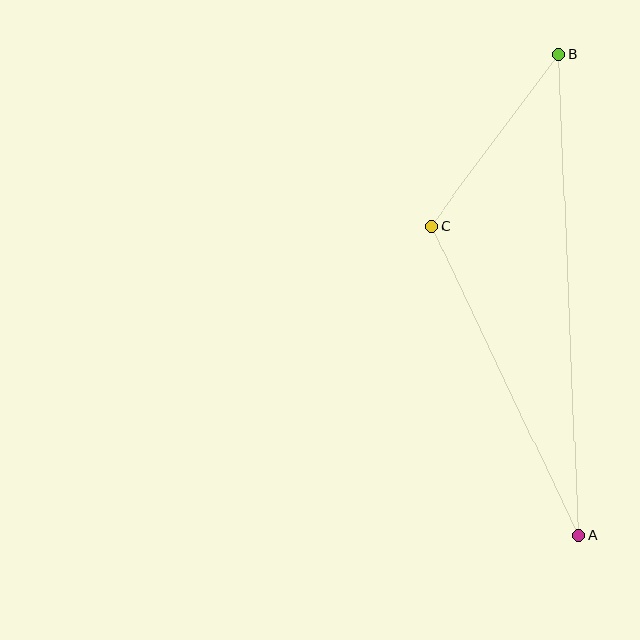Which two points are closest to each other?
Points B and C are closest to each other.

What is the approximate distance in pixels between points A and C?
The distance between A and C is approximately 342 pixels.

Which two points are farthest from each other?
Points A and B are farthest from each other.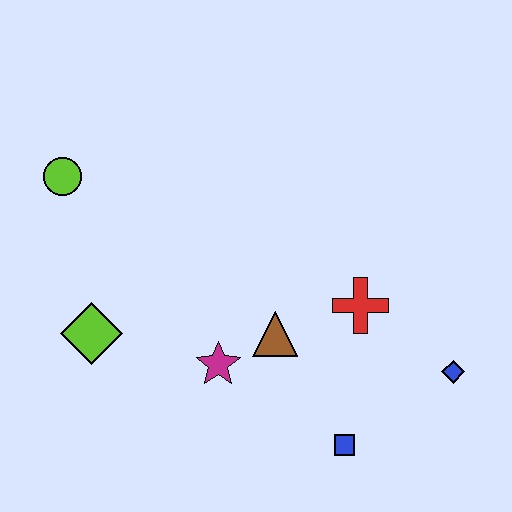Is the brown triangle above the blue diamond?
Yes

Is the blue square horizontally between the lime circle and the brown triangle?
No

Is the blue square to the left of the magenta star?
No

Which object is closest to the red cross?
The brown triangle is closest to the red cross.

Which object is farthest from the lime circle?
The blue diamond is farthest from the lime circle.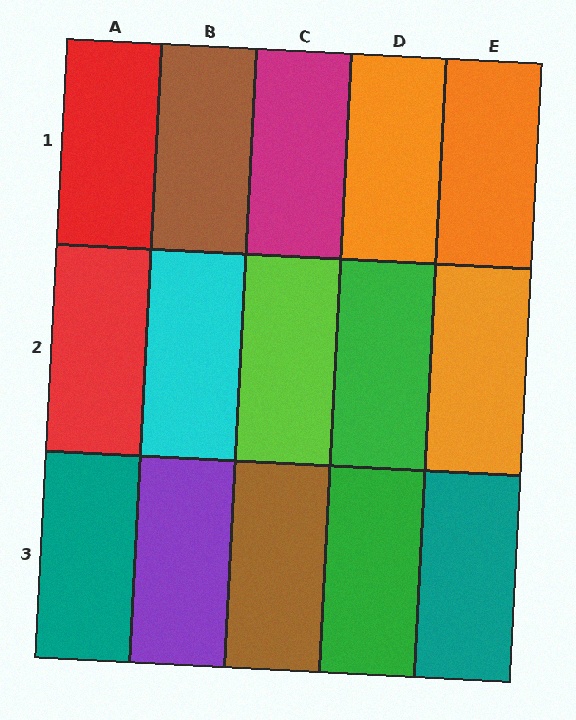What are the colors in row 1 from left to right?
Red, brown, magenta, orange, orange.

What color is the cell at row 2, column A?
Red.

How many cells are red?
2 cells are red.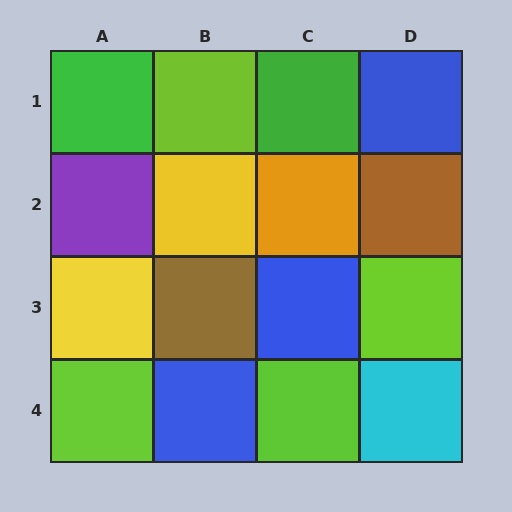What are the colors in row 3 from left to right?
Yellow, brown, blue, lime.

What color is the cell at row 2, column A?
Purple.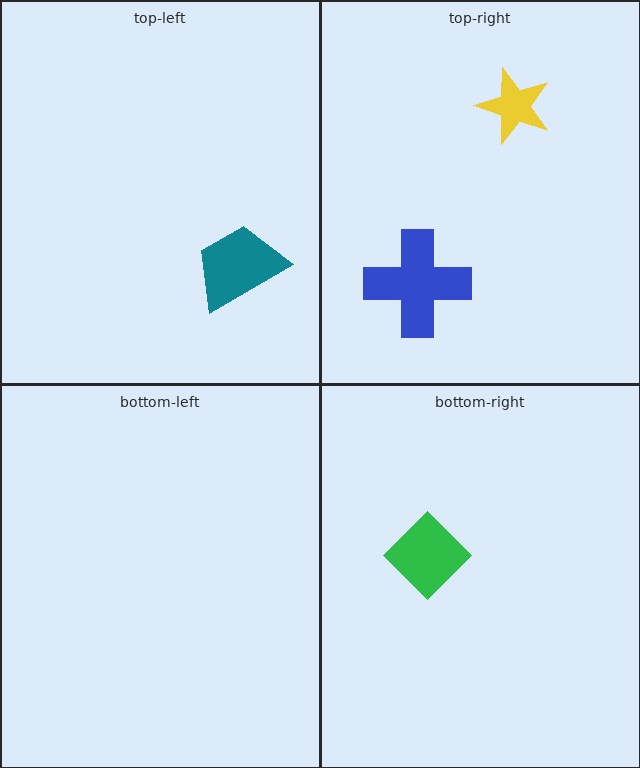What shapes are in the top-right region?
The yellow star, the blue cross.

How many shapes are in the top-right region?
2.